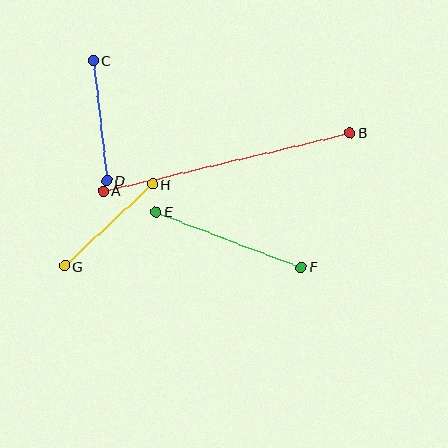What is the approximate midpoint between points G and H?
The midpoint is at approximately (108, 225) pixels.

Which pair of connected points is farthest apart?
Points A and B are farthest apart.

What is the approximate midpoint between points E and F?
The midpoint is at approximately (229, 240) pixels.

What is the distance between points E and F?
The distance is approximately 156 pixels.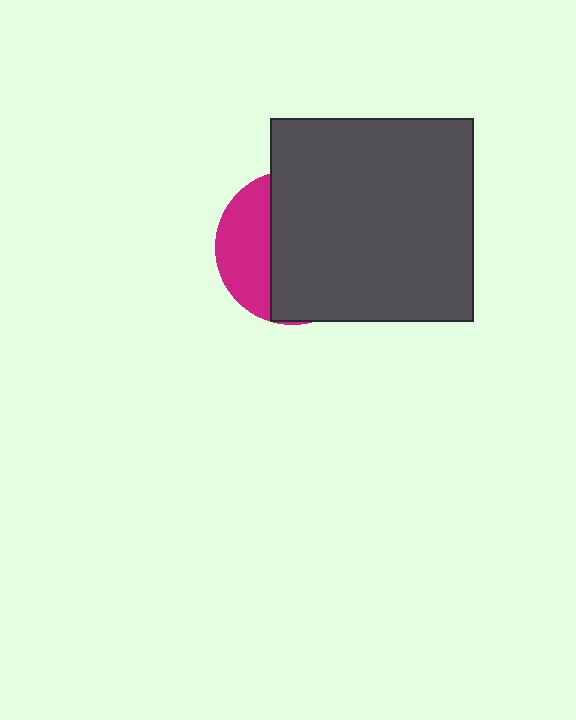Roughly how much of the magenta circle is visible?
A small part of it is visible (roughly 32%).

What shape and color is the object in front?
The object in front is a dark gray square.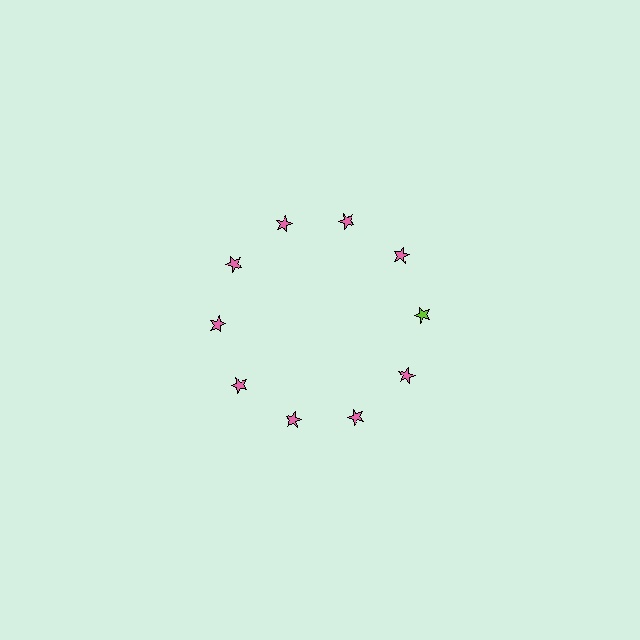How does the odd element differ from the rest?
It has a different color: lime instead of pink.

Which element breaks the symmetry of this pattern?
The lime star at roughly the 3 o'clock position breaks the symmetry. All other shapes are pink stars.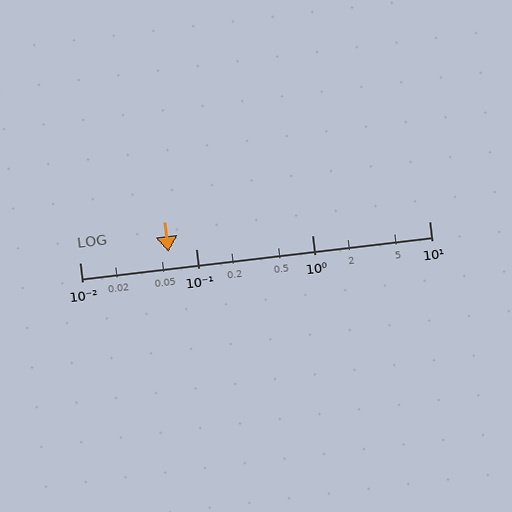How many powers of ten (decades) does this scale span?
The scale spans 3 decades, from 0.01 to 10.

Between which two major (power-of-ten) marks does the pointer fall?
The pointer is between 0.01 and 0.1.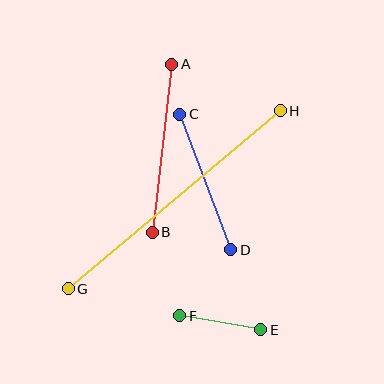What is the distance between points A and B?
The distance is approximately 169 pixels.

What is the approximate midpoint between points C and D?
The midpoint is at approximately (205, 182) pixels.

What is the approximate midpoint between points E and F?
The midpoint is at approximately (220, 323) pixels.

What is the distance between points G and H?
The distance is approximately 277 pixels.